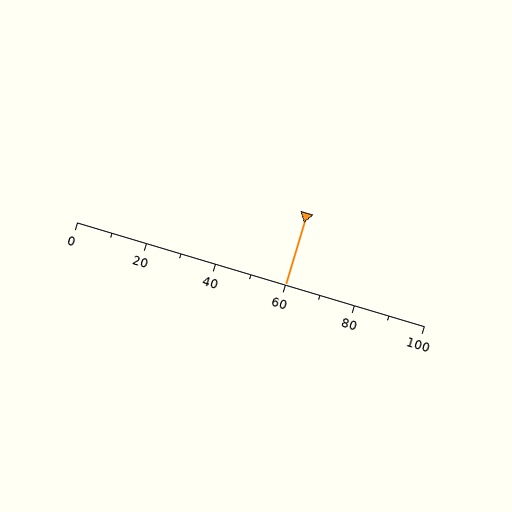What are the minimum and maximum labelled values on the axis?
The axis runs from 0 to 100.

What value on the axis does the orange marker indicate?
The marker indicates approximately 60.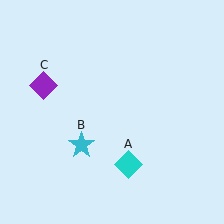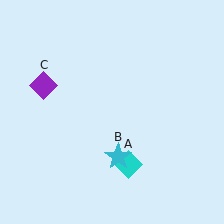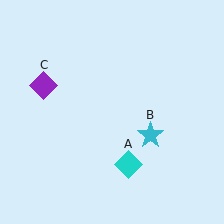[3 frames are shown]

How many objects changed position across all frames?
1 object changed position: cyan star (object B).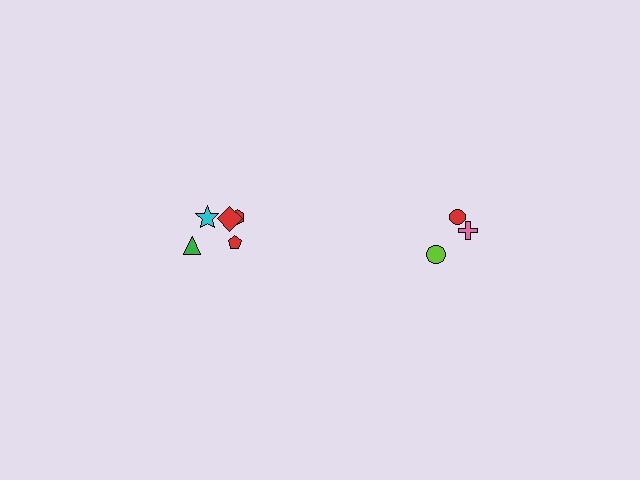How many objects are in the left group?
There are 5 objects.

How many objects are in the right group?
There are 3 objects.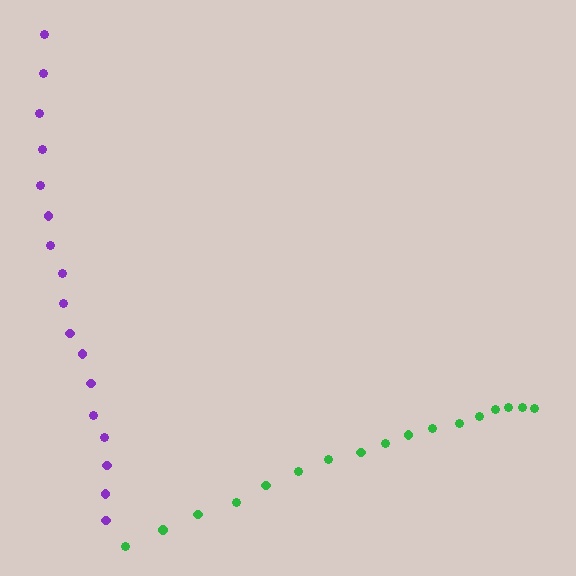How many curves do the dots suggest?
There are 2 distinct paths.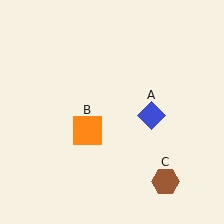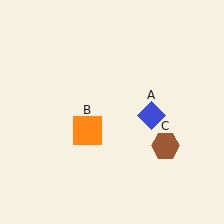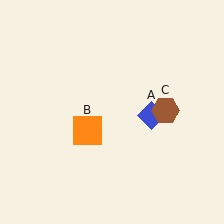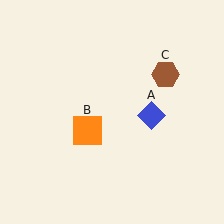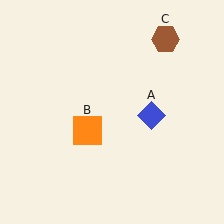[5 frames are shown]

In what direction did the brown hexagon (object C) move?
The brown hexagon (object C) moved up.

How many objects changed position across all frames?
1 object changed position: brown hexagon (object C).